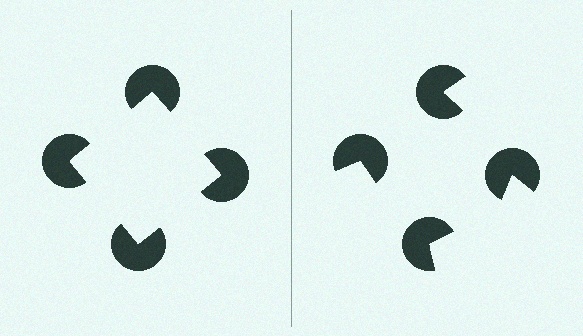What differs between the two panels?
The pac-man discs are positioned identically on both sides; only the wedge orientations differ. On the left they align to a square; on the right they are misaligned.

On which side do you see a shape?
An illusory square appears on the left side. On the right side the wedge cuts are rotated, so no coherent shape forms.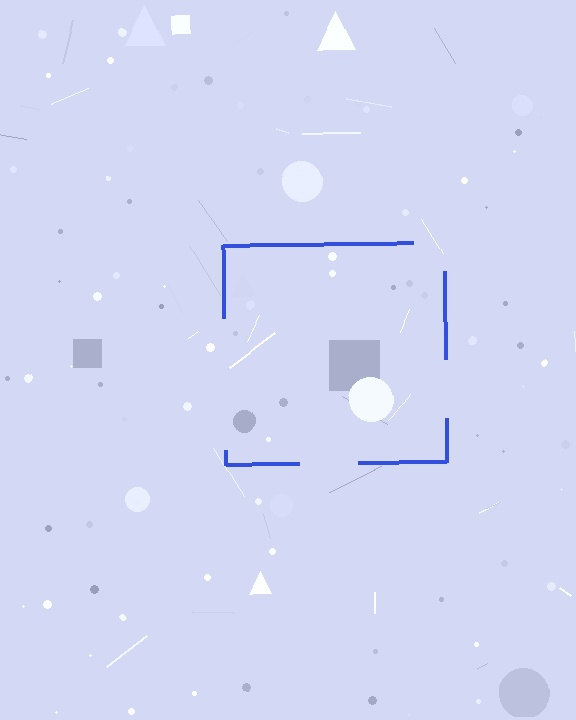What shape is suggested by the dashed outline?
The dashed outline suggests a square.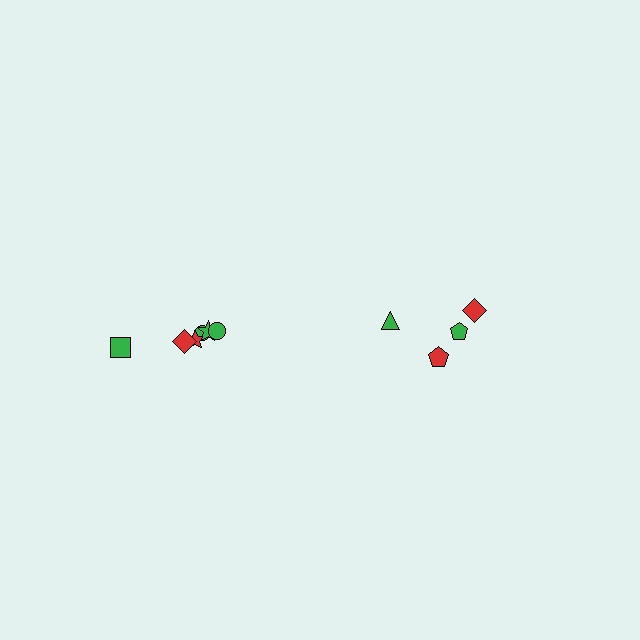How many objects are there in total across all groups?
There are 10 objects.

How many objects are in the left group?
There are 6 objects.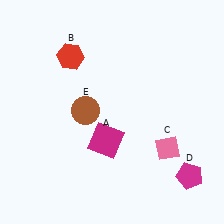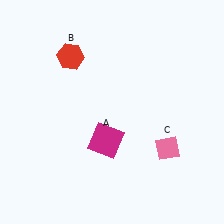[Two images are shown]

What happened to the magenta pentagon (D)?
The magenta pentagon (D) was removed in Image 2. It was in the bottom-right area of Image 1.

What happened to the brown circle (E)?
The brown circle (E) was removed in Image 2. It was in the top-left area of Image 1.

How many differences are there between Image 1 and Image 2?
There are 2 differences between the two images.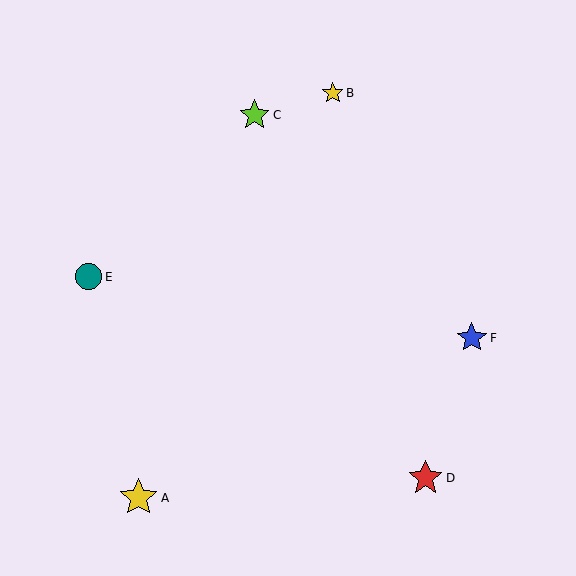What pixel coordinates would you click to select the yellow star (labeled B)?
Click at (333, 93) to select the yellow star B.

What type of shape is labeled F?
Shape F is a blue star.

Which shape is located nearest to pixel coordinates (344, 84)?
The yellow star (labeled B) at (333, 93) is nearest to that location.